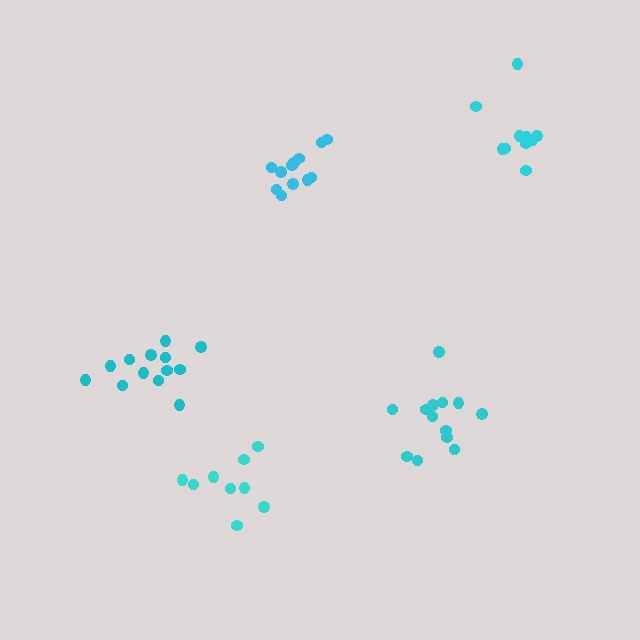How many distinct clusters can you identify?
There are 5 distinct clusters.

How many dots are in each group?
Group 1: 12 dots, Group 2: 13 dots, Group 3: 13 dots, Group 4: 9 dots, Group 5: 10 dots (57 total).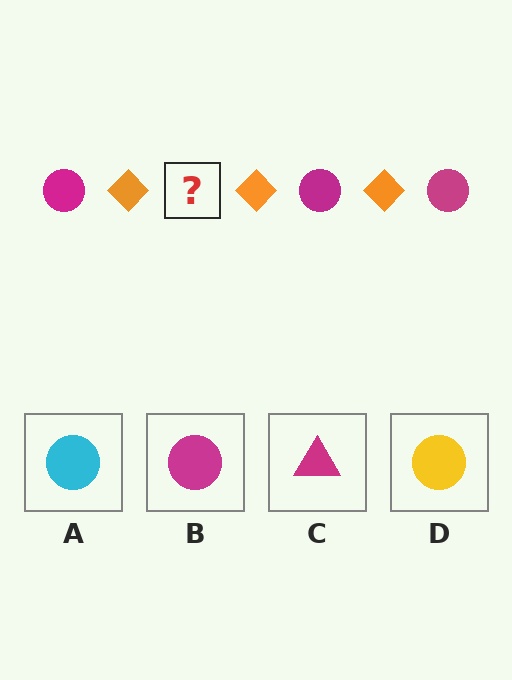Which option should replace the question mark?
Option B.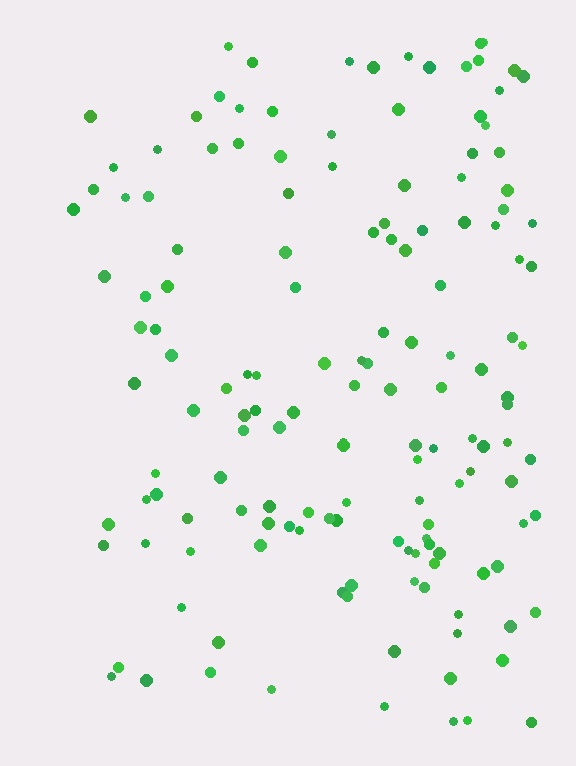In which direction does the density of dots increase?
From left to right, with the right side densest.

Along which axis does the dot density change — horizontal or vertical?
Horizontal.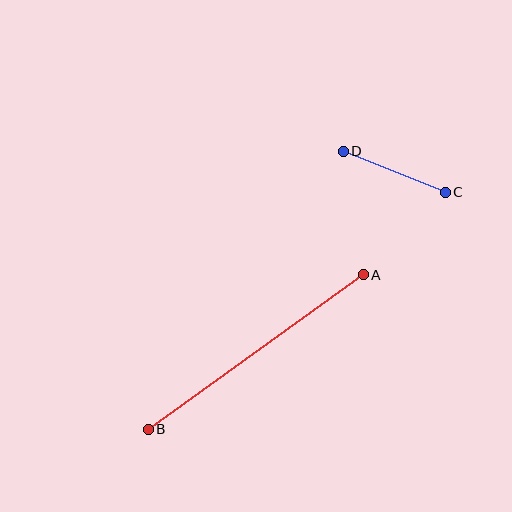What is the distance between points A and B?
The distance is approximately 265 pixels.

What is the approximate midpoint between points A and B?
The midpoint is at approximately (256, 352) pixels.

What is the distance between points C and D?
The distance is approximately 110 pixels.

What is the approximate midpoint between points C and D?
The midpoint is at approximately (394, 172) pixels.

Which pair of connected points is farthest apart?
Points A and B are farthest apart.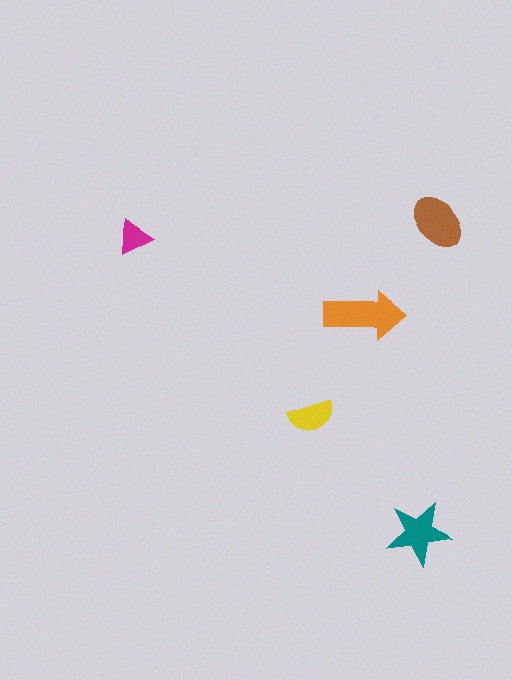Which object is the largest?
The orange arrow.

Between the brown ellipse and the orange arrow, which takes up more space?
The orange arrow.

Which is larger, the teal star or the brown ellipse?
The brown ellipse.